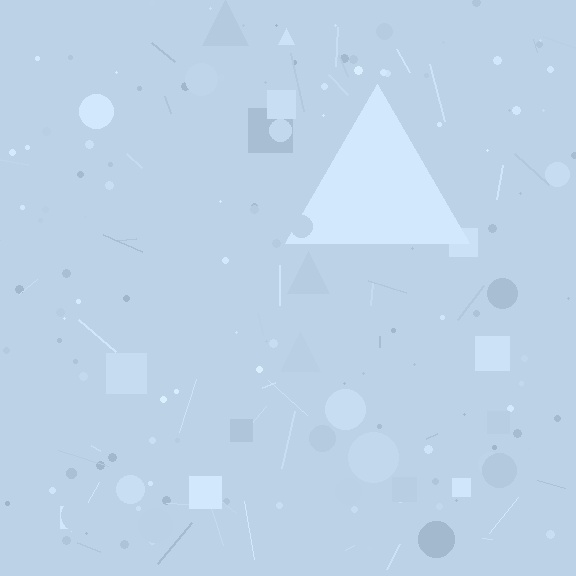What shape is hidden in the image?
A triangle is hidden in the image.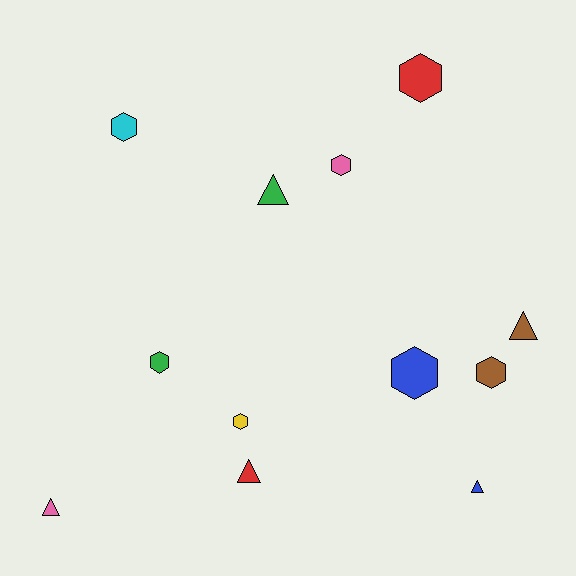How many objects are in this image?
There are 12 objects.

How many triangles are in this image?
There are 5 triangles.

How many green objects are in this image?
There are 2 green objects.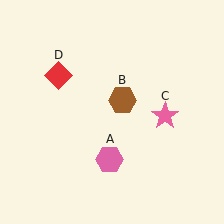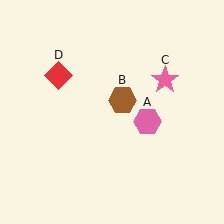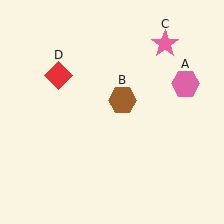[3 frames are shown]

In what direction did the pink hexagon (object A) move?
The pink hexagon (object A) moved up and to the right.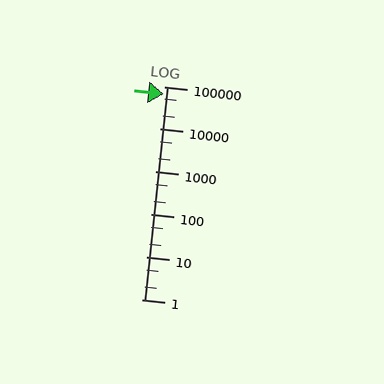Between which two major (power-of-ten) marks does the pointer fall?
The pointer is between 10000 and 100000.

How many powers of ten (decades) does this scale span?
The scale spans 5 decades, from 1 to 100000.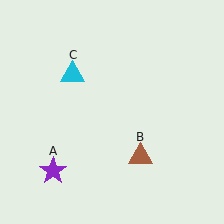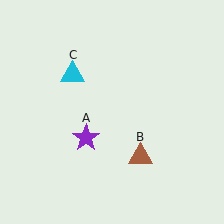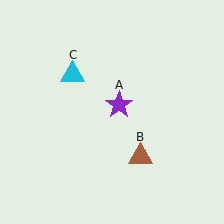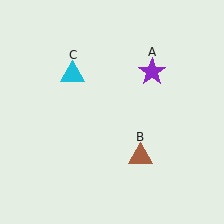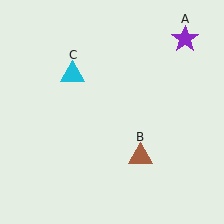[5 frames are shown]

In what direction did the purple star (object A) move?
The purple star (object A) moved up and to the right.